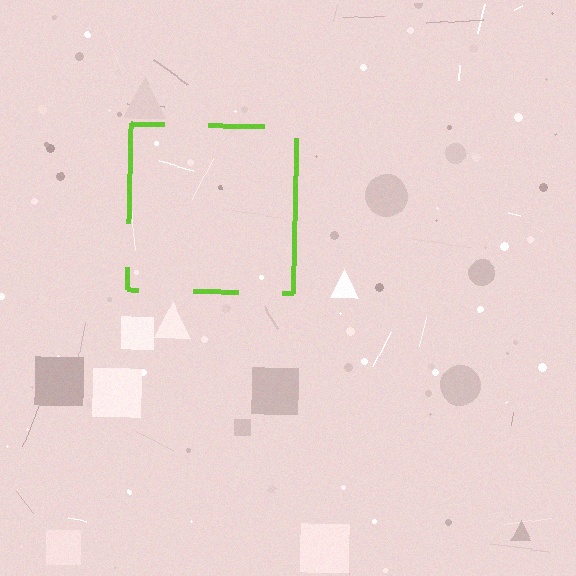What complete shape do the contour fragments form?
The contour fragments form a square.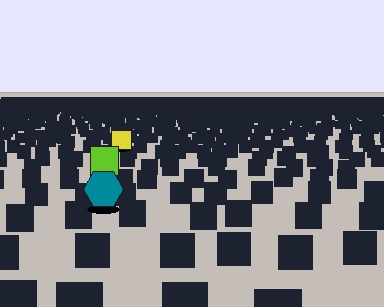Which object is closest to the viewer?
The teal hexagon is closest. The texture marks near it are larger and more spread out.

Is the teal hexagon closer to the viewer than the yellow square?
Yes. The teal hexagon is closer — you can tell from the texture gradient: the ground texture is coarser near it.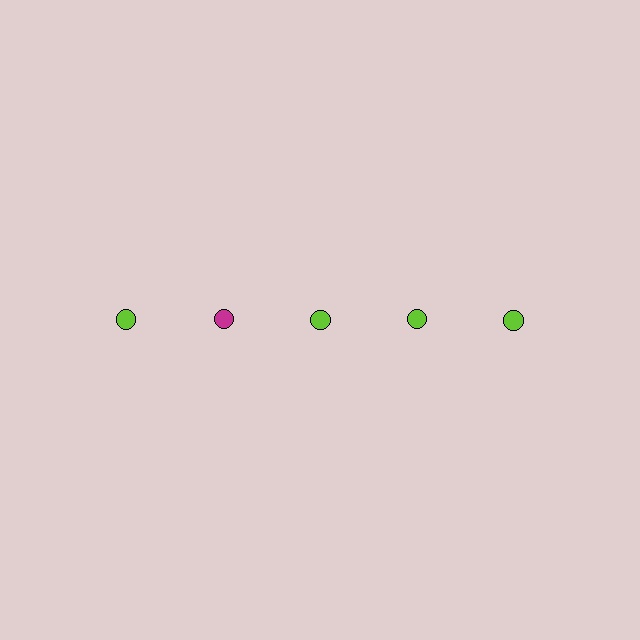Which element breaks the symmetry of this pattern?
The magenta circle in the top row, second from left column breaks the symmetry. All other shapes are lime circles.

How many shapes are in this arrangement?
There are 5 shapes arranged in a grid pattern.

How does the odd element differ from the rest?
It has a different color: magenta instead of lime.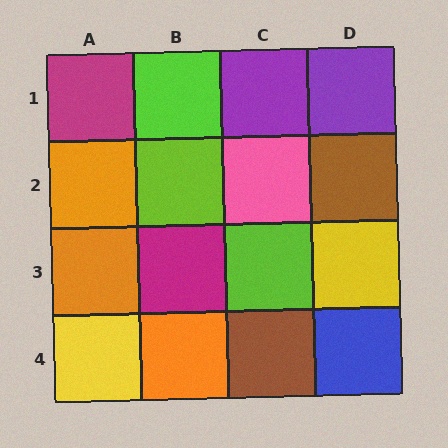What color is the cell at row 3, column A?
Orange.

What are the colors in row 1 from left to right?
Magenta, lime, purple, purple.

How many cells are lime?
3 cells are lime.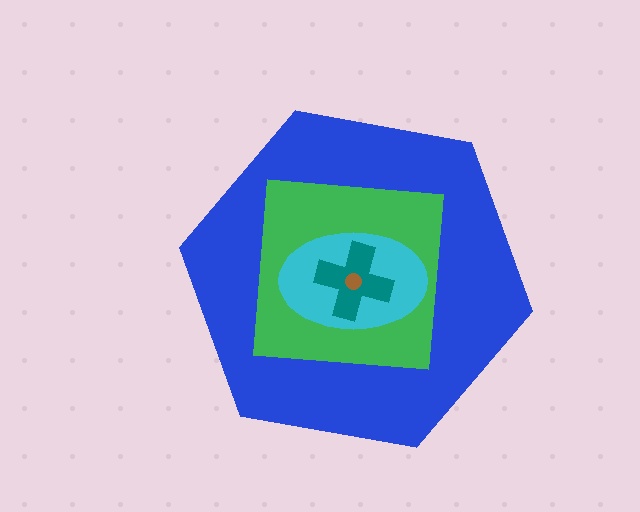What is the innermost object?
The brown circle.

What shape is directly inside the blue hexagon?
The green square.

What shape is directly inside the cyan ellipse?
The teal cross.